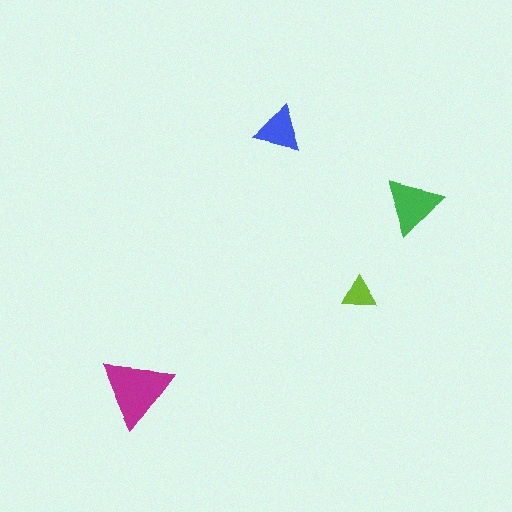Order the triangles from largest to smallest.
the magenta one, the green one, the blue one, the lime one.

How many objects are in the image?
There are 4 objects in the image.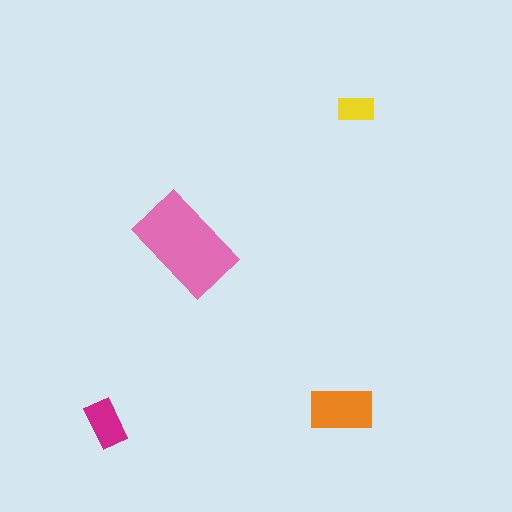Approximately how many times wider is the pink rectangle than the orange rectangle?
About 1.5 times wider.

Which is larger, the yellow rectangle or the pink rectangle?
The pink one.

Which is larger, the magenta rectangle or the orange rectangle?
The orange one.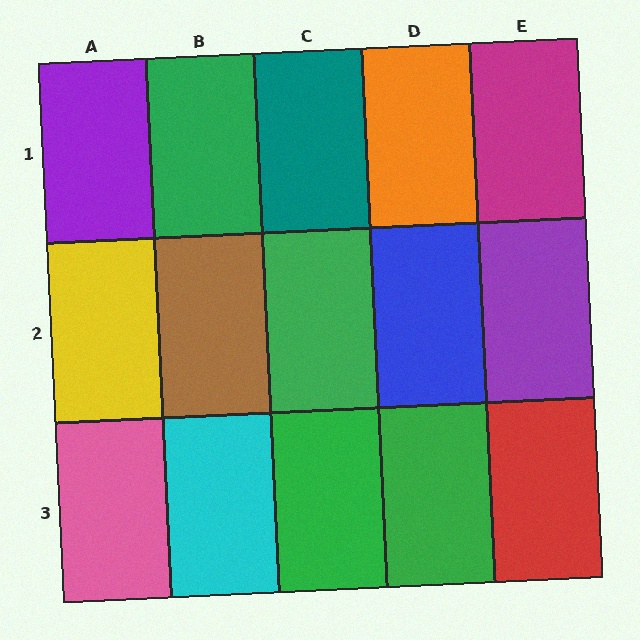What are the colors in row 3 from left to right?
Pink, cyan, green, green, red.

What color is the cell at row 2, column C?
Green.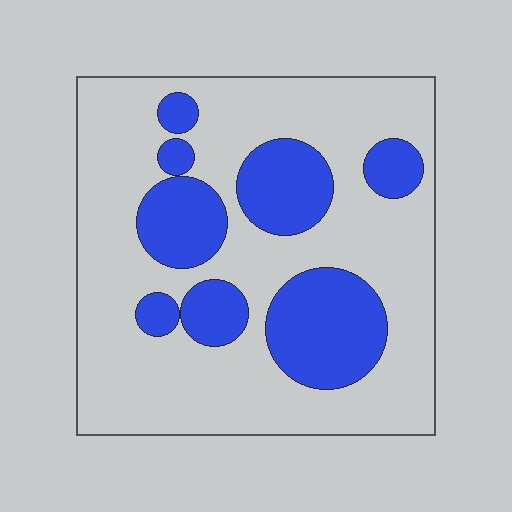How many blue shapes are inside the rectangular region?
8.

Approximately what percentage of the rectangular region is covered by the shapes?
Approximately 30%.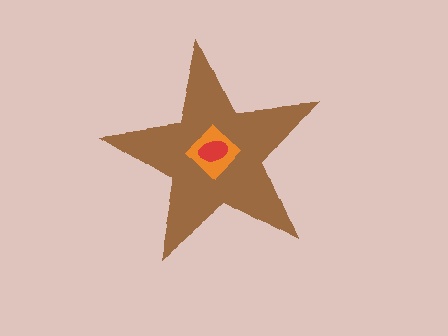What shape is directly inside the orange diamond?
The red ellipse.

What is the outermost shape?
The brown star.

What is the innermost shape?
The red ellipse.